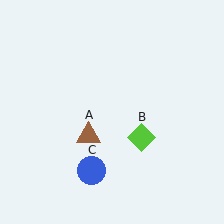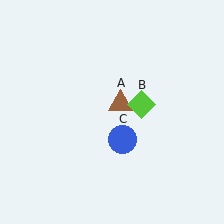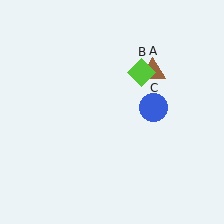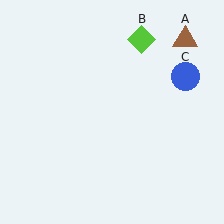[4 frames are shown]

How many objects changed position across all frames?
3 objects changed position: brown triangle (object A), lime diamond (object B), blue circle (object C).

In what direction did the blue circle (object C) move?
The blue circle (object C) moved up and to the right.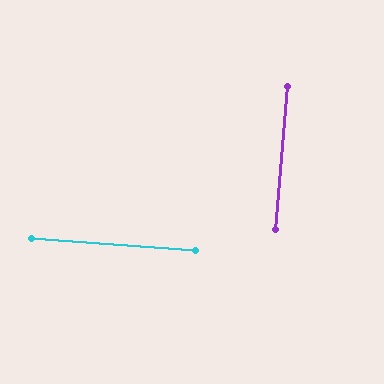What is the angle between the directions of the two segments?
Approximately 89 degrees.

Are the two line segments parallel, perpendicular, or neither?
Perpendicular — they meet at approximately 89°.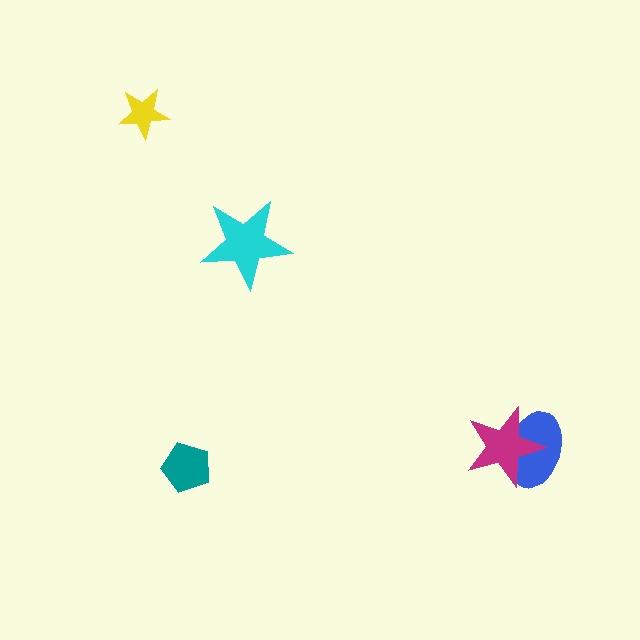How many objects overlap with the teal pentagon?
0 objects overlap with the teal pentagon.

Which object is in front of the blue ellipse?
The magenta star is in front of the blue ellipse.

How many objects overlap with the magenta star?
1 object overlaps with the magenta star.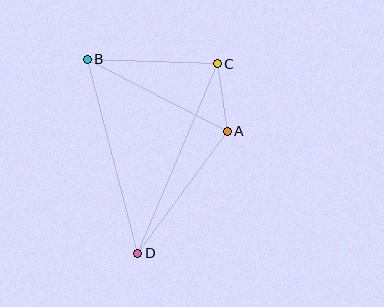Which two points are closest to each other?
Points A and C are closest to each other.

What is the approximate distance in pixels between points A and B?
The distance between A and B is approximately 157 pixels.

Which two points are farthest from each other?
Points C and D are farthest from each other.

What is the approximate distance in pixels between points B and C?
The distance between B and C is approximately 130 pixels.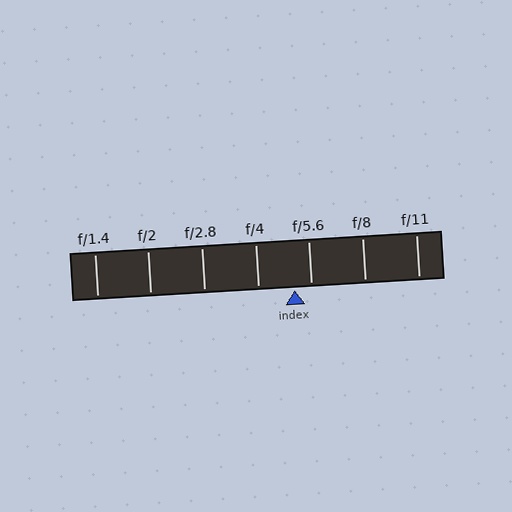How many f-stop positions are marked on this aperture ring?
There are 7 f-stop positions marked.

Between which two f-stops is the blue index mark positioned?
The index mark is between f/4 and f/5.6.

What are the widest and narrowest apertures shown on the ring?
The widest aperture shown is f/1.4 and the narrowest is f/11.